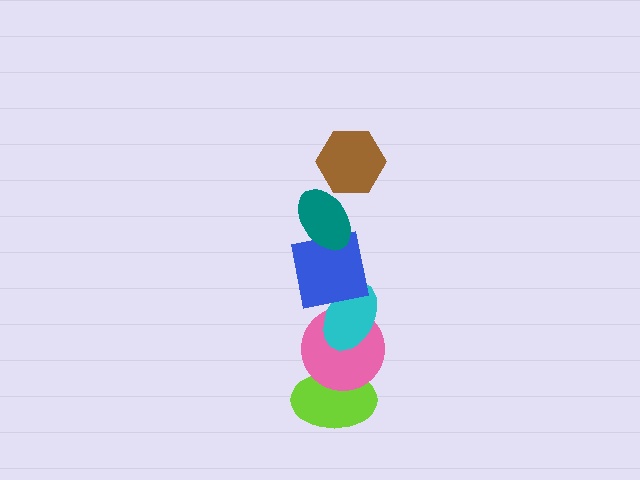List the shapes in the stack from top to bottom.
From top to bottom: the brown hexagon, the teal ellipse, the blue square, the cyan ellipse, the pink circle, the lime ellipse.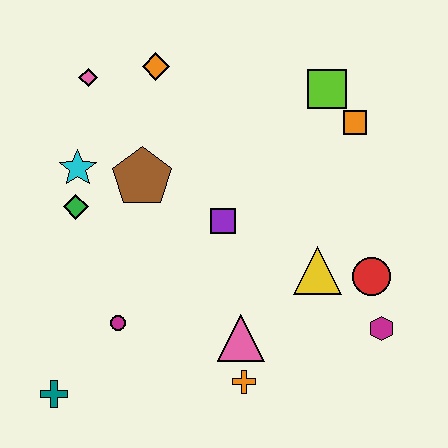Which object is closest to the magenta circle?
The teal cross is closest to the magenta circle.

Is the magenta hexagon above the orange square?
No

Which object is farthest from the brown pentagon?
The magenta hexagon is farthest from the brown pentagon.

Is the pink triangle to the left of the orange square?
Yes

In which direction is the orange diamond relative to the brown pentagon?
The orange diamond is above the brown pentagon.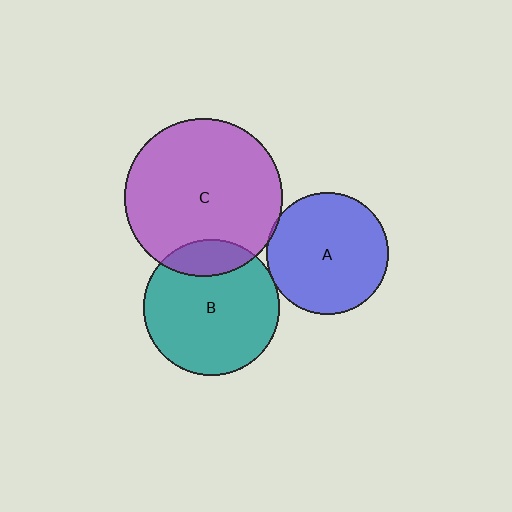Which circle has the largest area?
Circle C (purple).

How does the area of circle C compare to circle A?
Approximately 1.7 times.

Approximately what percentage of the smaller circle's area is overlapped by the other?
Approximately 5%.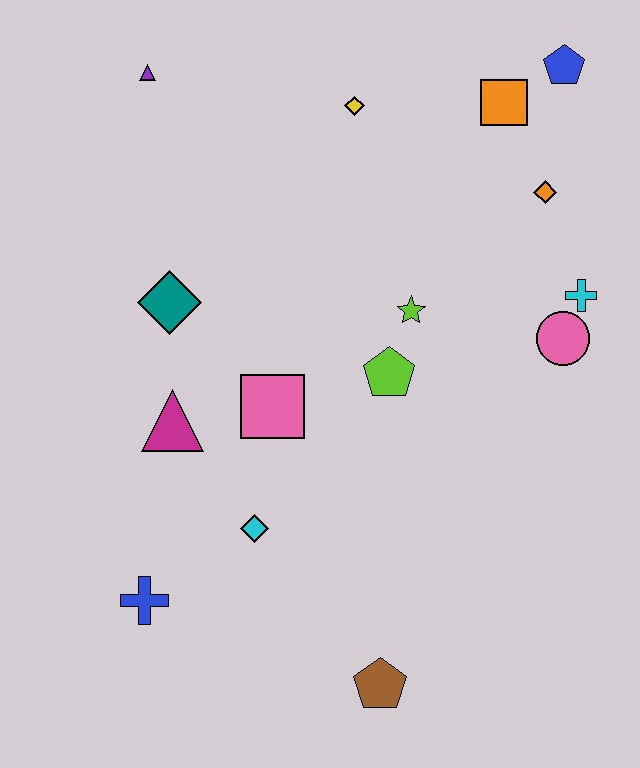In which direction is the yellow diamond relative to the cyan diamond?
The yellow diamond is above the cyan diamond.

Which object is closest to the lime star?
The lime pentagon is closest to the lime star.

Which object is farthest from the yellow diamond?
The brown pentagon is farthest from the yellow diamond.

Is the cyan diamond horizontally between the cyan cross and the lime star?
No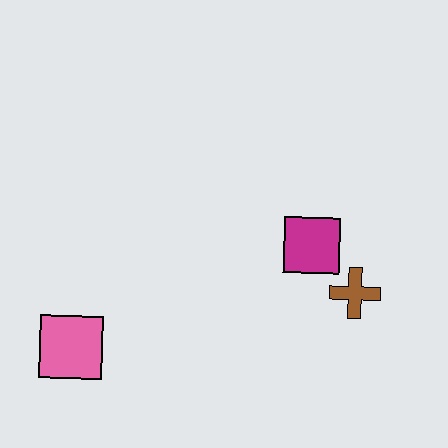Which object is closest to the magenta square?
The brown cross is closest to the magenta square.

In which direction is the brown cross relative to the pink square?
The brown cross is to the right of the pink square.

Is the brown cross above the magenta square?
No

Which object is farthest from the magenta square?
The pink square is farthest from the magenta square.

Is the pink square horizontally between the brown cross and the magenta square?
No